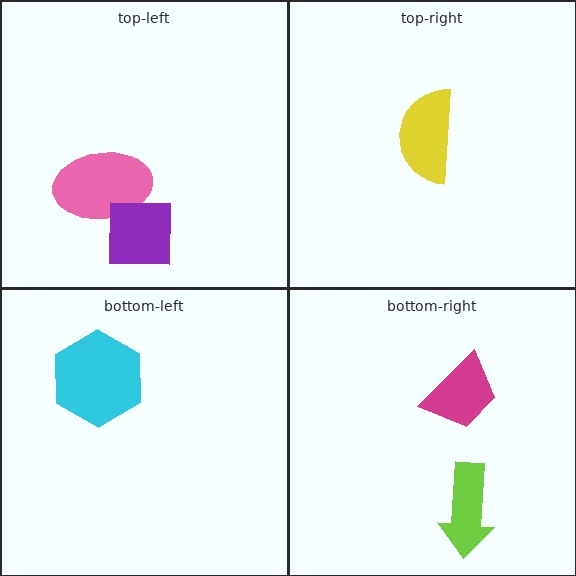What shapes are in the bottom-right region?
The magenta trapezoid, the lime arrow.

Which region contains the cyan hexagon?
The bottom-left region.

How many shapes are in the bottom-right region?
2.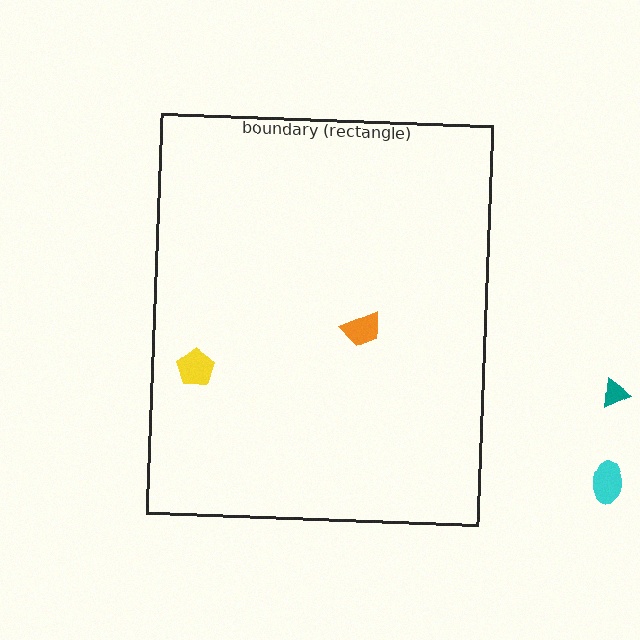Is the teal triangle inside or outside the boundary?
Outside.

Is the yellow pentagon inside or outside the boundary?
Inside.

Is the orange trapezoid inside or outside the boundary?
Inside.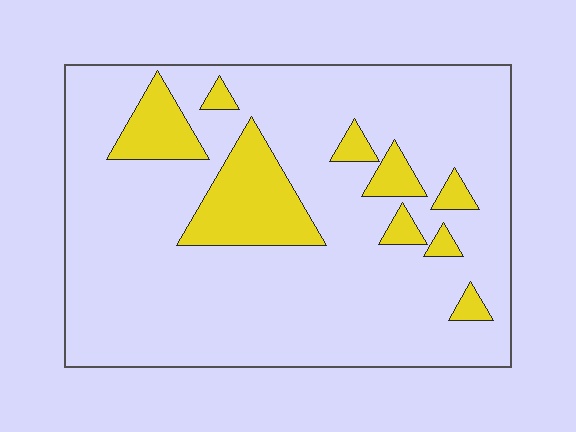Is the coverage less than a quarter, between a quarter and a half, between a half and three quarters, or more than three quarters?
Less than a quarter.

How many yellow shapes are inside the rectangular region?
9.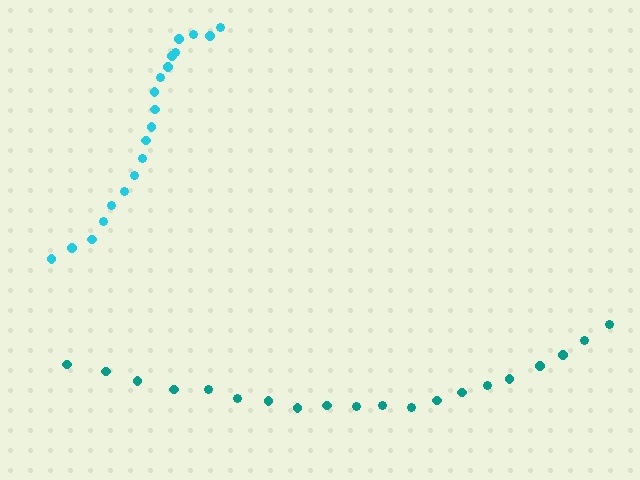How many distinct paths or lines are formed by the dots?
There are 2 distinct paths.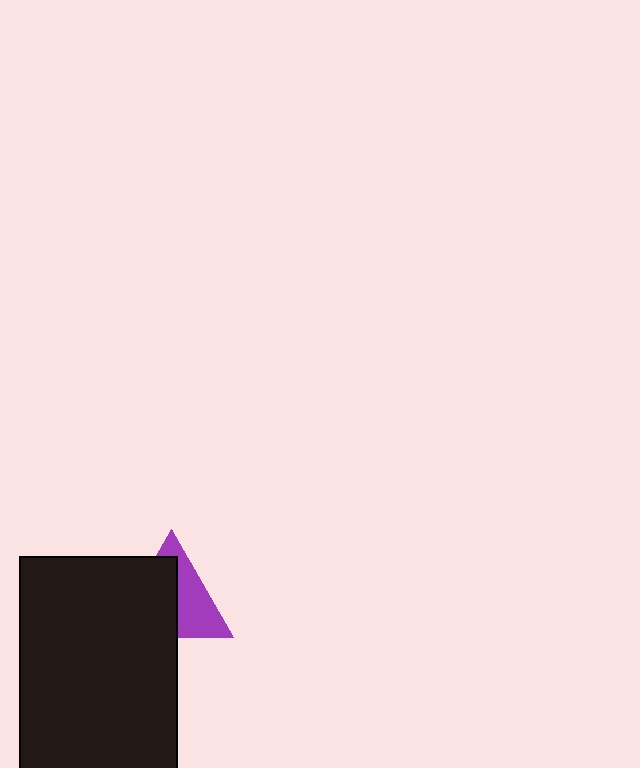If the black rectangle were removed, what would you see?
You would see the complete purple triangle.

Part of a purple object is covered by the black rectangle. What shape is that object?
It is a triangle.